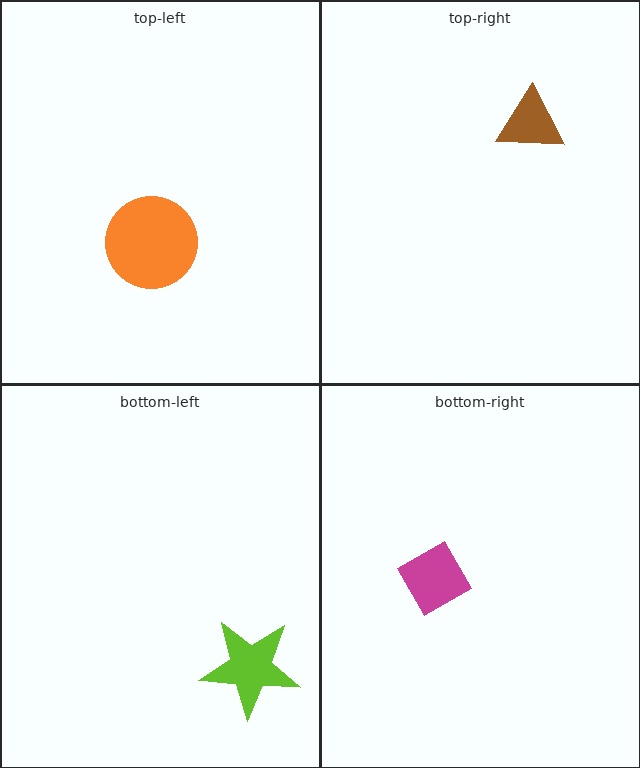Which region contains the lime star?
The bottom-left region.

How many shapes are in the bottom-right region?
1.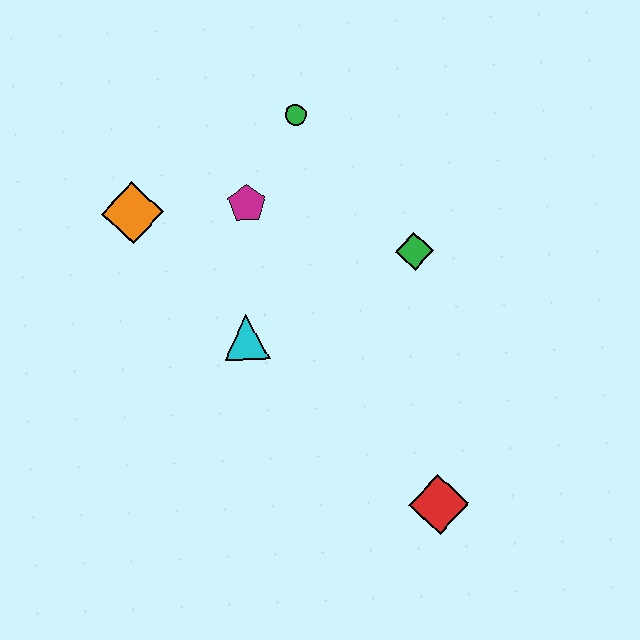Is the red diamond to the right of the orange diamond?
Yes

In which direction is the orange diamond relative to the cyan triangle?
The orange diamond is above the cyan triangle.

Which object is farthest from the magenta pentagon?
The red diamond is farthest from the magenta pentagon.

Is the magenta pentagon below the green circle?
Yes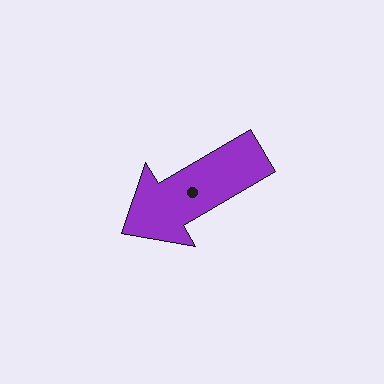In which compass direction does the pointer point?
Southwest.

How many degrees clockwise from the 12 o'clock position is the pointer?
Approximately 240 degrees.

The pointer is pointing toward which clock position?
Roughly 8 o'clock.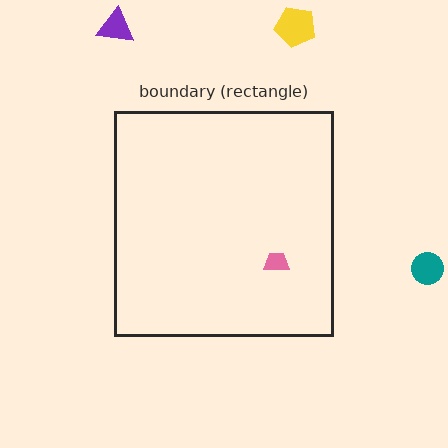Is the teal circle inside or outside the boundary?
Outside.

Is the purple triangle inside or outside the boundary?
Outside.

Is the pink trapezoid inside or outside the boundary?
Inside.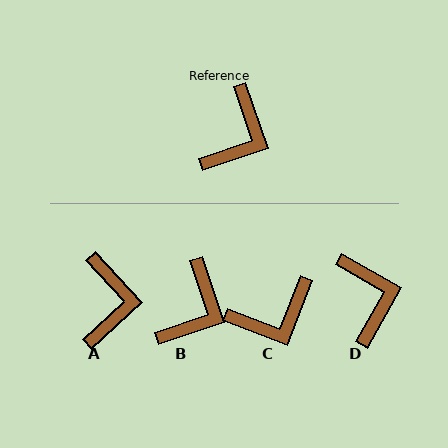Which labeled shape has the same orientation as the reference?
B.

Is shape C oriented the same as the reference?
No, it is off by about 40 degrees.